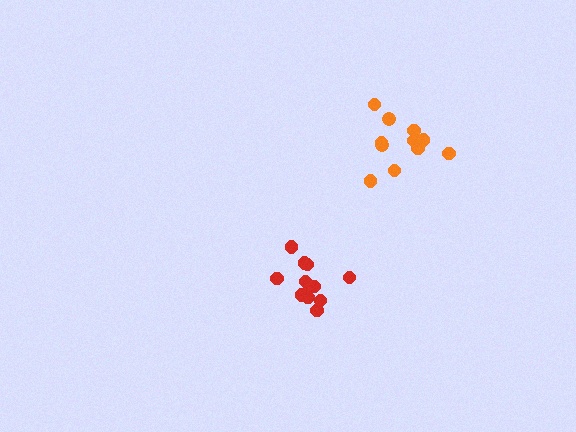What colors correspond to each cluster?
The clusters are colored: orange, red.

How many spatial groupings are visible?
There are 2 spatial groupings.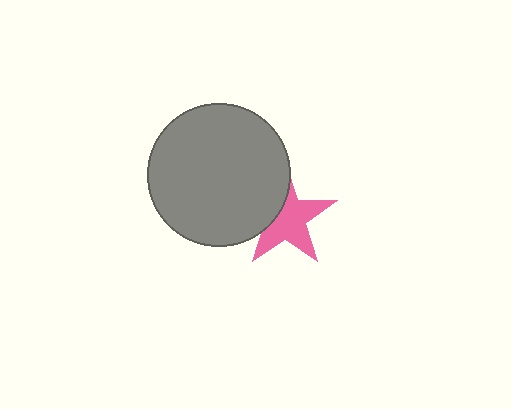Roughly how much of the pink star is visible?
Most of it is visible (roughly 66%).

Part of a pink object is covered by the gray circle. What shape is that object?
It is a star.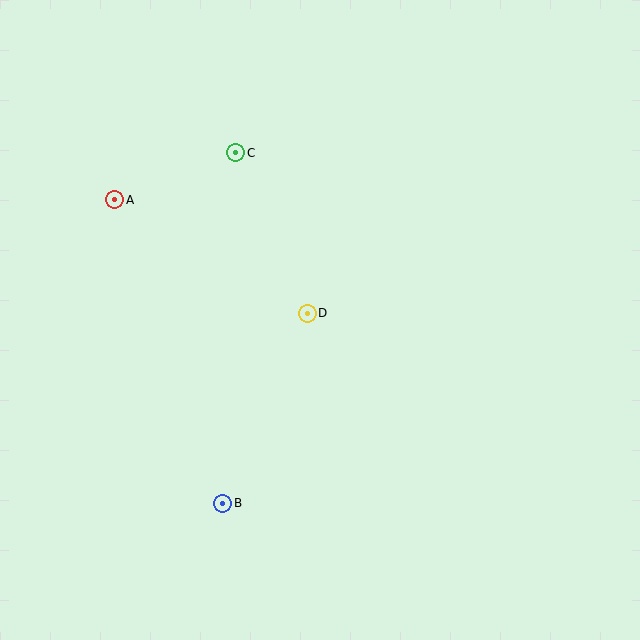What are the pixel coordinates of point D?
Point D is at (307, 313).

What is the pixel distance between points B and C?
The distance between B and C is 351 pixels.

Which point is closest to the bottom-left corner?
Point B is closest to the bottom-left corner.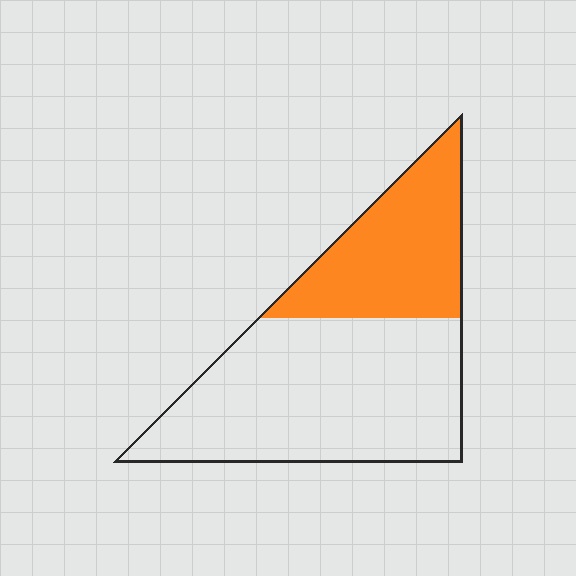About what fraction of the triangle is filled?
About one third (1/3).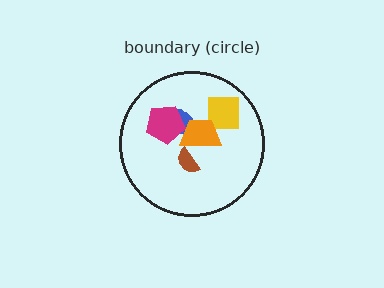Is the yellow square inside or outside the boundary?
Inside.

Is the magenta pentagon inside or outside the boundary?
Inside.